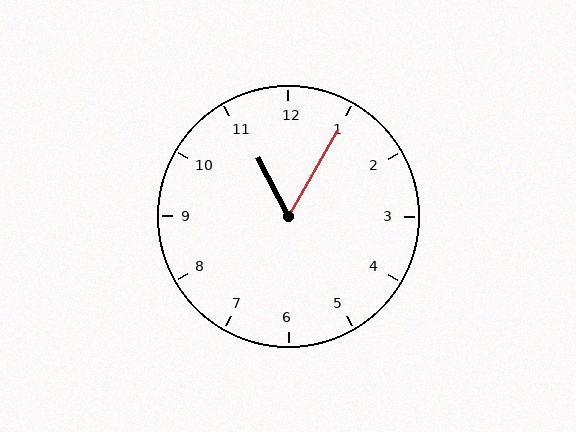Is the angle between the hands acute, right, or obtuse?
It is acute.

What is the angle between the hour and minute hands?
Approximately 58 degrees.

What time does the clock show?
11:05.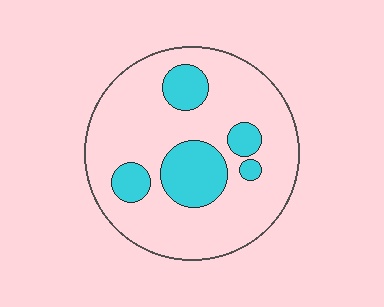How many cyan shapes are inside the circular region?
5.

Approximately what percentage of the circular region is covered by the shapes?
Approximately 20%.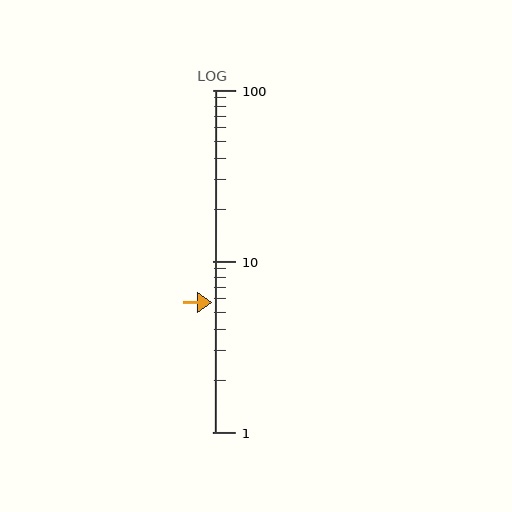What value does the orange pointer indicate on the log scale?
The pointer indicates approximately 5.7.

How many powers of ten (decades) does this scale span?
The scale spans 2 decades, from 1 to 100.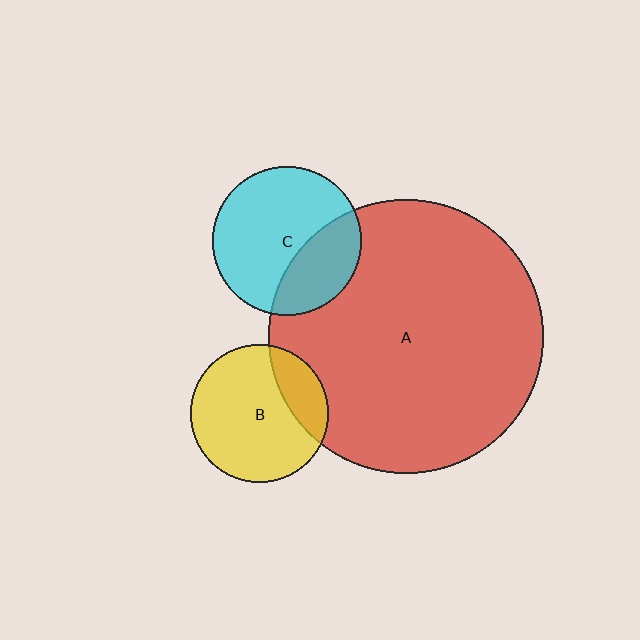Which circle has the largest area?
Circle A (red).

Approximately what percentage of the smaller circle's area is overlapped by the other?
Approximately 30%.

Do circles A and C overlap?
Yes.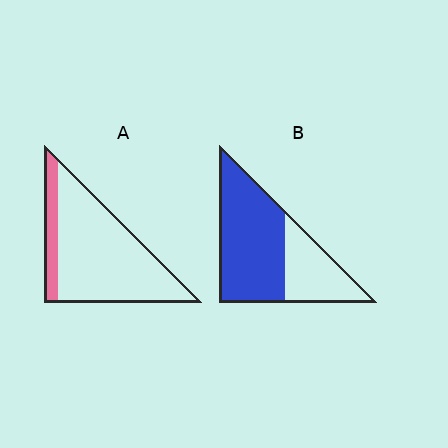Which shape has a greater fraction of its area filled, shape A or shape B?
Shape B.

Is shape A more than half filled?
No.